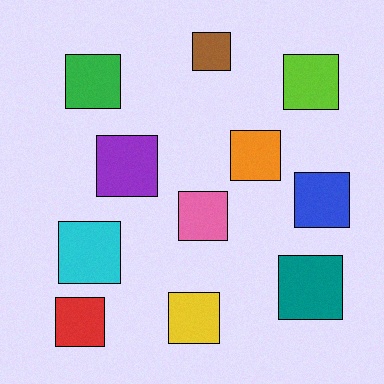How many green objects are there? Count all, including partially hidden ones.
There is 1 green object.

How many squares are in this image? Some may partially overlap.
There are 11 squares.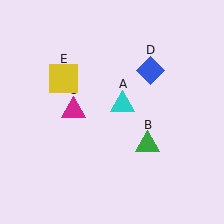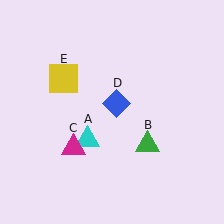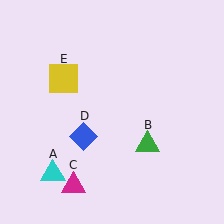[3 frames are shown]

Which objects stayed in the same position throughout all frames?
Green triangle (object B) and yellow square (object E) remained stationary.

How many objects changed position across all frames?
3 objects changed position: cyan triangle (object A), magenta triangle (object C), blue diamond (object D).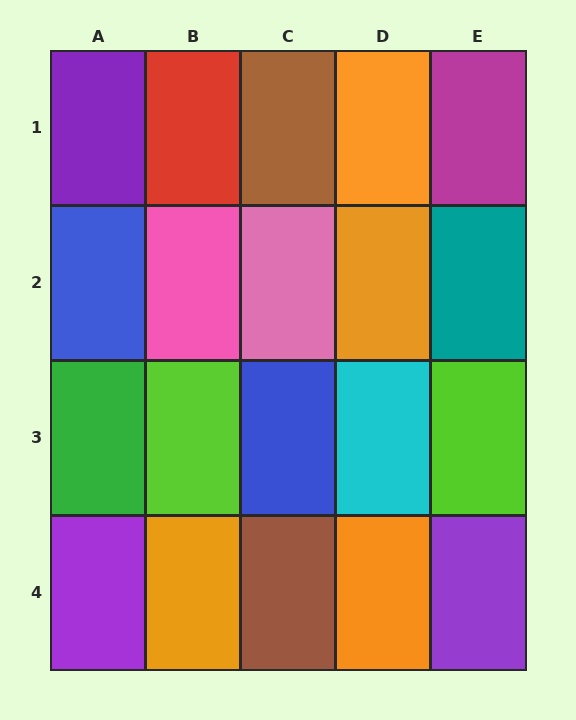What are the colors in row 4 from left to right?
Purple, orange, brown, orange, purple.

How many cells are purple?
3 cells are purple.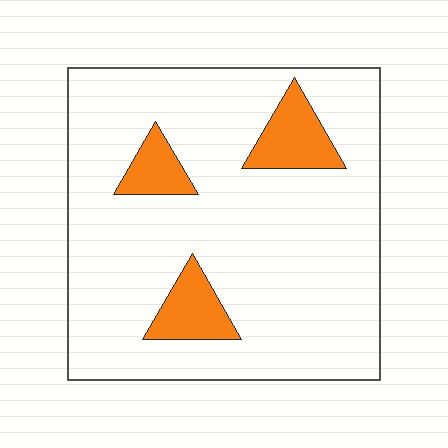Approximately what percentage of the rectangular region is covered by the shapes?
Approximately 15%.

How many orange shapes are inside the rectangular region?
3.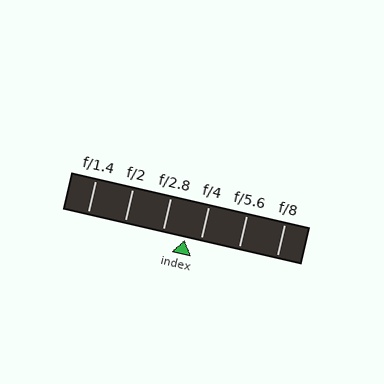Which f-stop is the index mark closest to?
The index mark is closest to f/4.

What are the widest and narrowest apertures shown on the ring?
The widest aperture shown is f/1.4 and the narrowest is f/8.